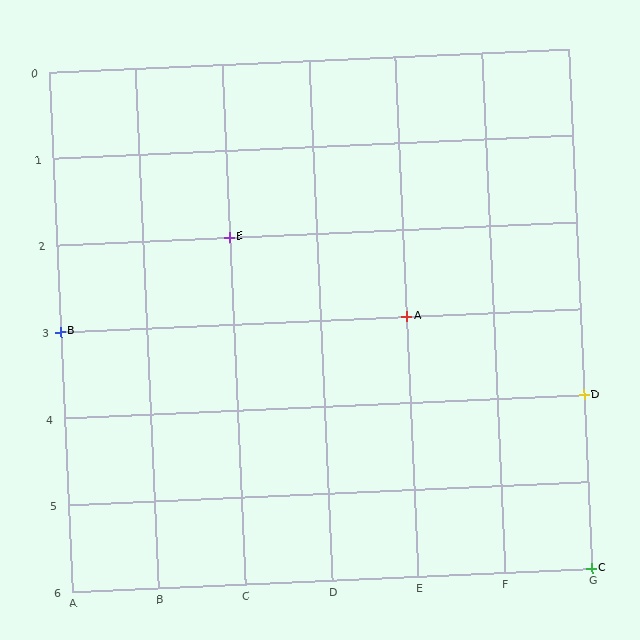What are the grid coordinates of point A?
Point A is at grid coordinates (E, 3).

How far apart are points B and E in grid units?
Points B and E are 2 columns and 1 row apart (about 2.2 grid units diagonally).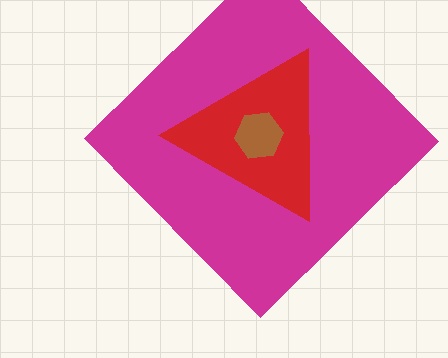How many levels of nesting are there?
3.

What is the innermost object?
The brown hexagon.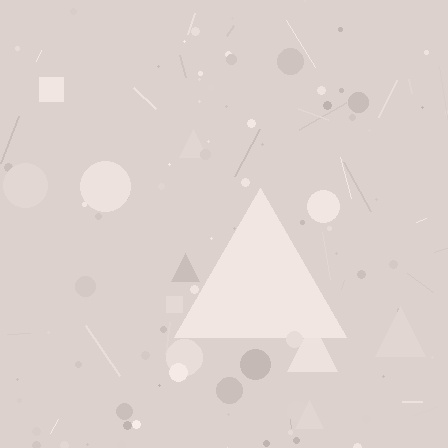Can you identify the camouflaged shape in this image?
The camouflaged shape is a triangle.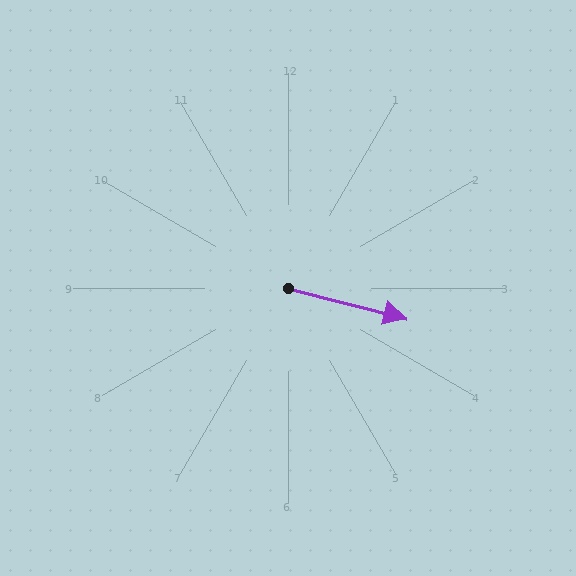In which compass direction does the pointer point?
East.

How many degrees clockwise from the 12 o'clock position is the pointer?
Approximately 104 degrees.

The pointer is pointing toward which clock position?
Roughly 3 o'clock.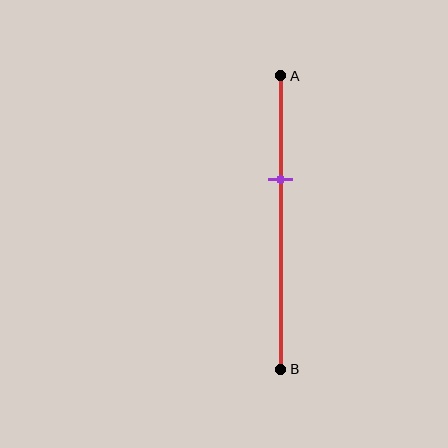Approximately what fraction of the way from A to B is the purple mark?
The purple mark is approximately 35% of the way from A to B.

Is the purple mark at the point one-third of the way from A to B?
Yes, the mark is approximately at the one-third point.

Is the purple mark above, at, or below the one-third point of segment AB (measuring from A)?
The purple mark is approximately at the one-third point of segment AB.